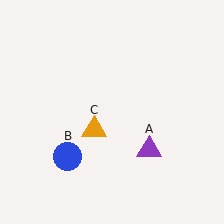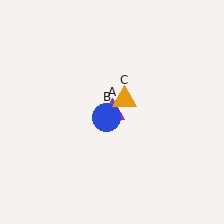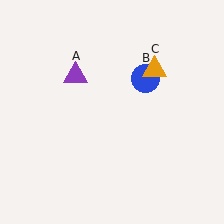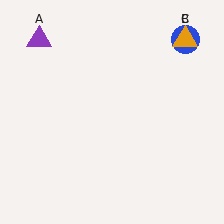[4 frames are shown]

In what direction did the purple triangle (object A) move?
The purple triangle (object A) moved up and to the left.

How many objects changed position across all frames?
3 objects changed position: purple triangle (object A), blue circle (object B), orange triangle (object C).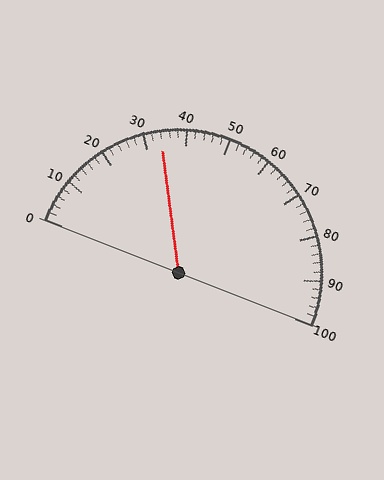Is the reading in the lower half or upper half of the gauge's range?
The reading is in the lower half of the range (0 to 100).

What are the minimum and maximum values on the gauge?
The gauge ranges from 0 to 100.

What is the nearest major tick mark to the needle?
The nearest major tick mark is 30.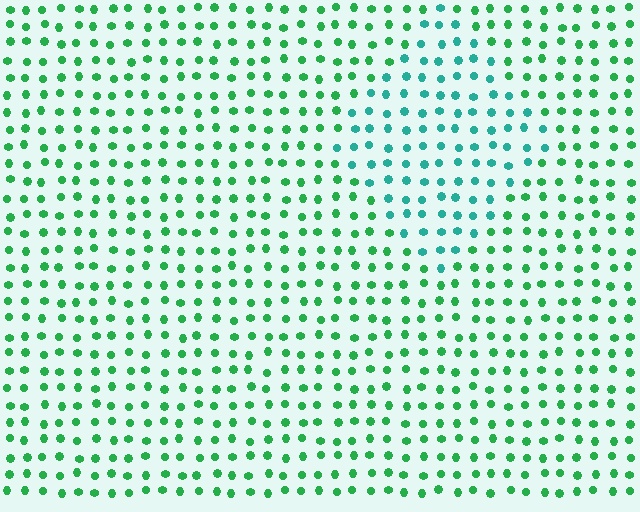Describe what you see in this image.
The image is filled with small green elements in a uniform arrangement. A diamond-shaped region is visible where the elements are tinted to a slightly different hue, forming a subtle color boundary.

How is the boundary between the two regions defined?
The boundary is defined purely by a slight shift in hue (about 36 degrees). Spacing, size, and orientation are identical on both sides.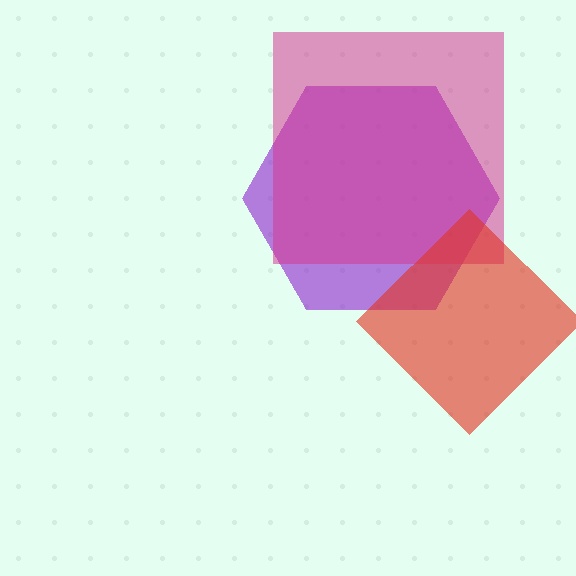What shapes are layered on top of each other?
The layered shapes are: a purple hexagon, a magenta square, a red diamond.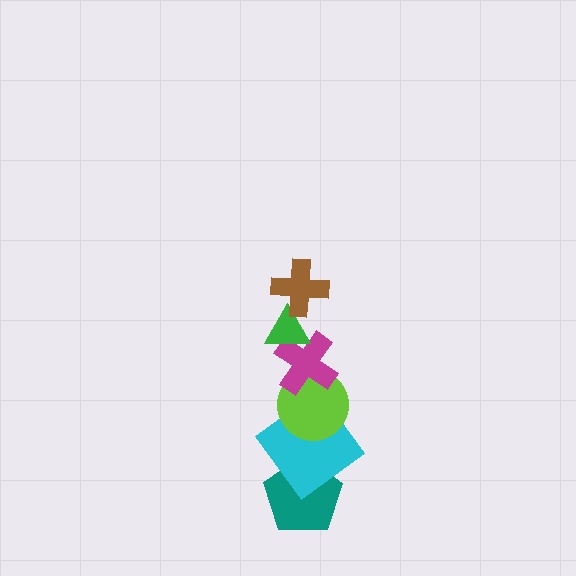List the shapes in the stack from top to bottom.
From top to bottom: the brown cross, the green triangle, the magenta cross, the lime circle, the cyan diamond, the teal pentagon.